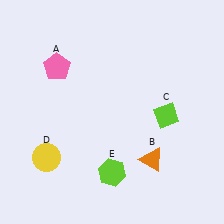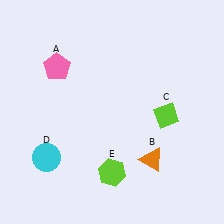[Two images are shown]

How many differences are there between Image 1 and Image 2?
There is 1 difference between the two images.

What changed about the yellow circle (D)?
In Image 1, D is yellow. In Image 2, it changed to cyan.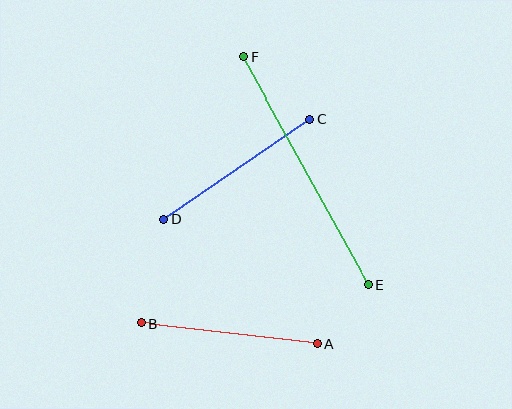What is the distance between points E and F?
The distance is approximately 259 pixels.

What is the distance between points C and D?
The distance is approximately 177 pixels.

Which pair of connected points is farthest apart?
Points E and F are farthest apart.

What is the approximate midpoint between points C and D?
The midpoint is at approximately (237, 169) pixels.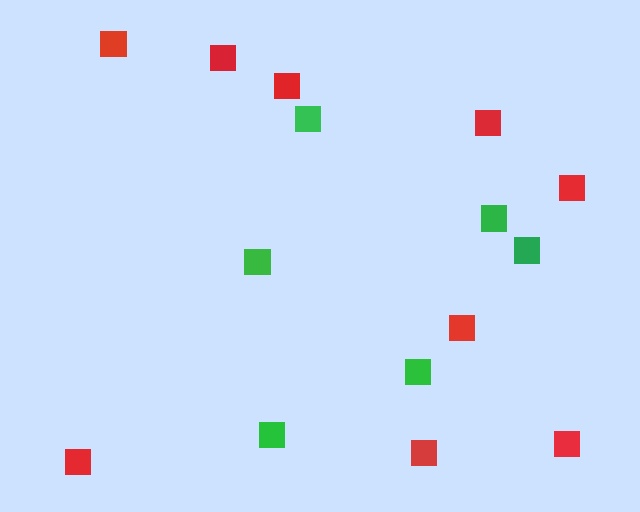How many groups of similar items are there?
There are 2 groups: one group of red squares (9) and one group of green squares (6).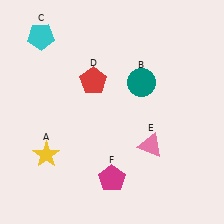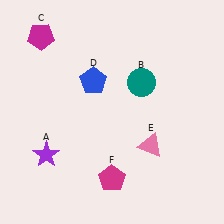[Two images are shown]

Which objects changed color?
A changed from yellow to purple. C changed from cyan to magenta. D changed from red to blue.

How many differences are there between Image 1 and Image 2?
There are 3 differences between the two images.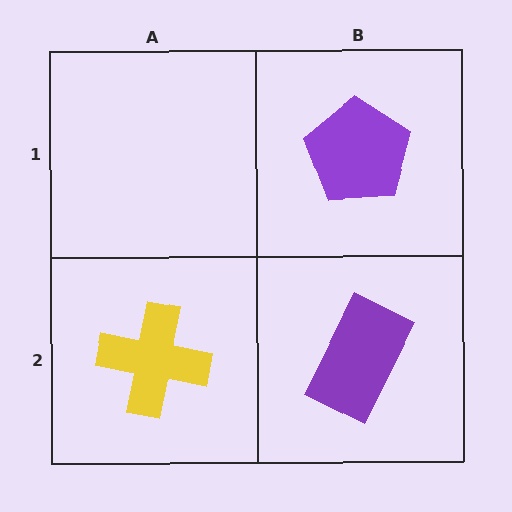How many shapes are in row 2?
2 shapes.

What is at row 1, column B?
A purple pentagon.